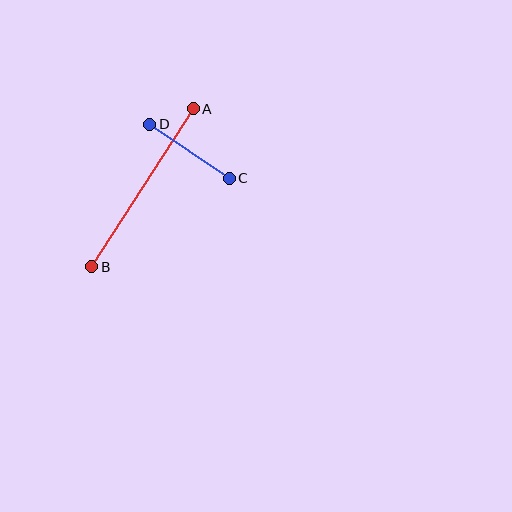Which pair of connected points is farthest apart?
Points A and B are farthest apart.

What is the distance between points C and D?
The distance is approximately 96 pixels.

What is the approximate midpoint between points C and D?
The midpoint is at approximately (190, 151) pixels.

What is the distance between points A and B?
The distance is approximately 188 pixels.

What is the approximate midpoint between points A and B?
The midpoint is at approximately (143, 188) pixels.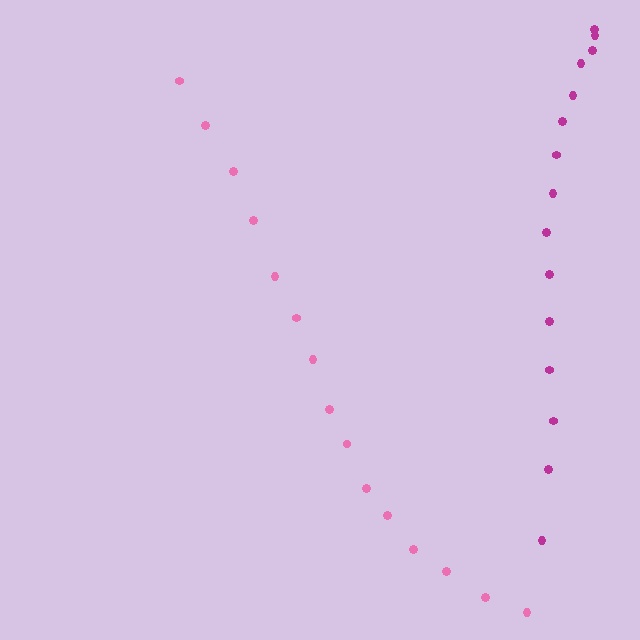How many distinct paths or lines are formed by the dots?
There are 2 distinct paths.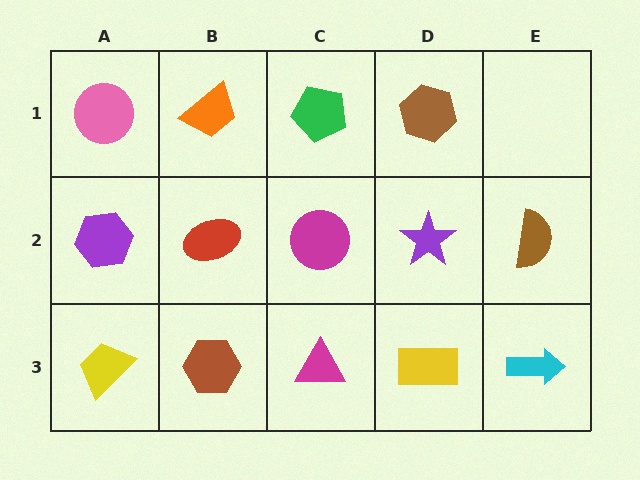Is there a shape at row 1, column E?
No, that cell is empty.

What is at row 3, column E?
A cyan arrow.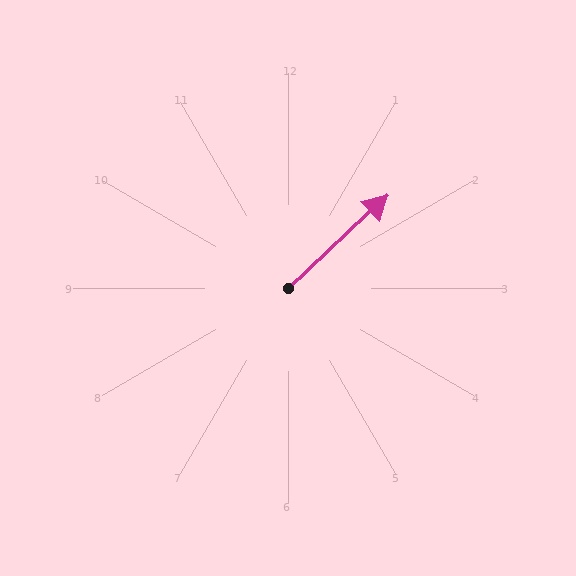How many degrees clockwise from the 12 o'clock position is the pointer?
Approximately 47 degrees.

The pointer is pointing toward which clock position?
Roughly 2 o'clock.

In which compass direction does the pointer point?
Northeast.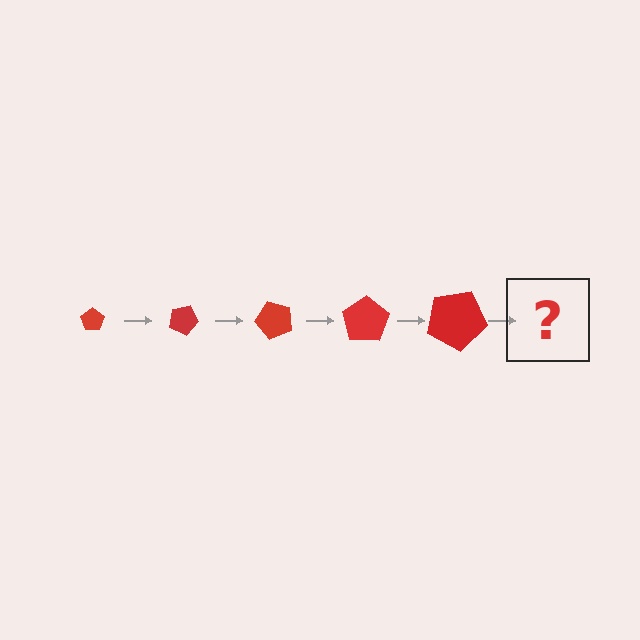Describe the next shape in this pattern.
It should be a pentagon, larger than the previous one and rotated 125 degrees from the start.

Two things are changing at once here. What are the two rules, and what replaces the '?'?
The two rules are that the pentagon grows larger each step and it rotates 25 degrees each step. The '?' should be a pentagon, larger than the previous one and rotated 125 degrees from the start.